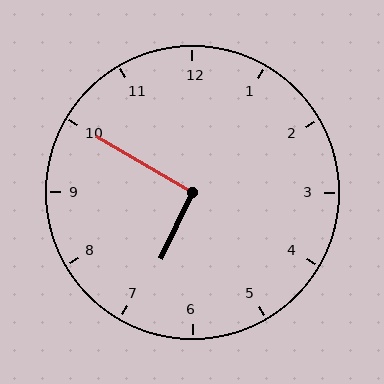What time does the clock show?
6:50.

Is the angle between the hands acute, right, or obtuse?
It is right.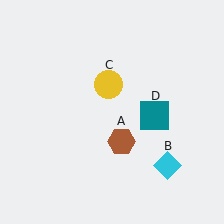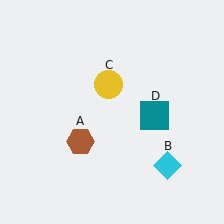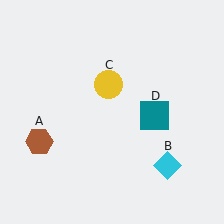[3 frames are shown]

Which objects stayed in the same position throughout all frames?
Cyan diamond (object B) and yellow circle (object C) and teal square (object D) remained stationary.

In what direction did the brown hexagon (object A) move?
The brown hexagon (object A) moved left.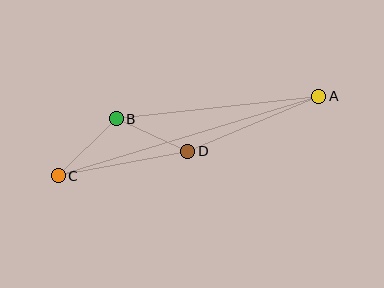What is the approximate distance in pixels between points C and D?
The distance between C and D is approximately 132 pixels.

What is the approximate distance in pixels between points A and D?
The distance between A and D is approximately 142 pixels.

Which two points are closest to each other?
Points B and D are closest to each other.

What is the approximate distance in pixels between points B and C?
The distance between B and C is approximately 81 pixels.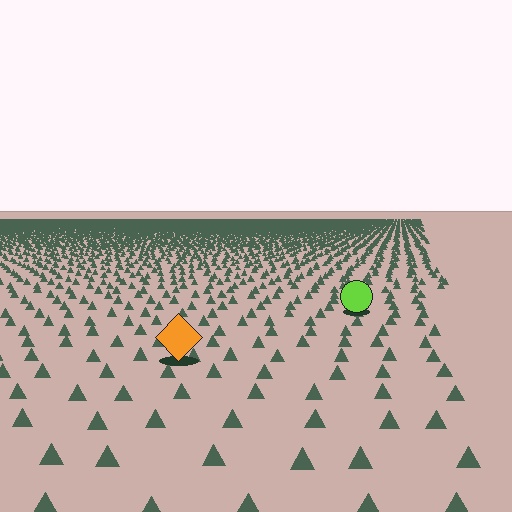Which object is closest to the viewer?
The orange diamond is closest. The texture marks near it are larger and more spread out.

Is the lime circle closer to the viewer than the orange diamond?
No. The orange diamond is closer — you can tell from the texture gradient: the ground texture is coarser near it.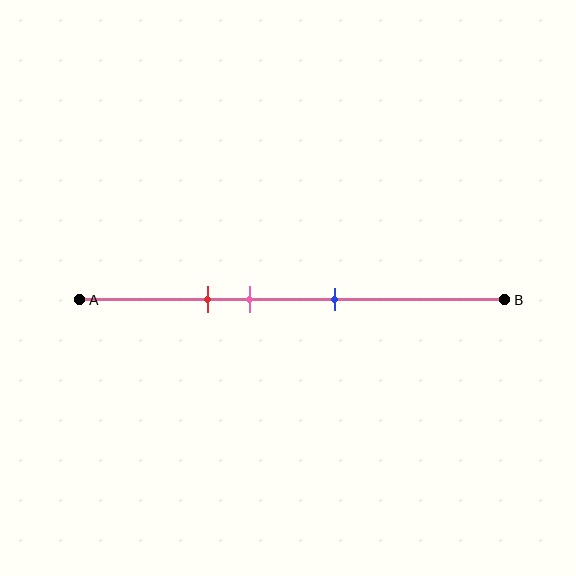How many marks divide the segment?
There are 3 marks dividing the segment.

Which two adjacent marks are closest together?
The red and pink marks are the closest adjacent pair.